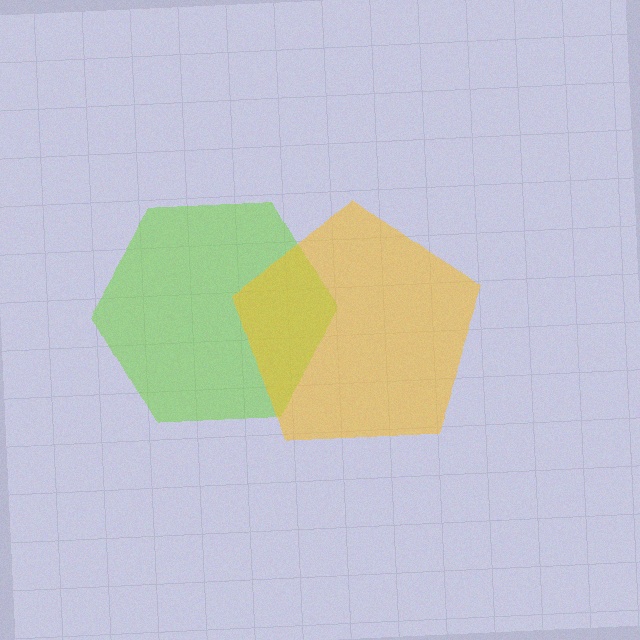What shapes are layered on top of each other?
The layered shapes are: a lime hexagon, a yellow pentagon.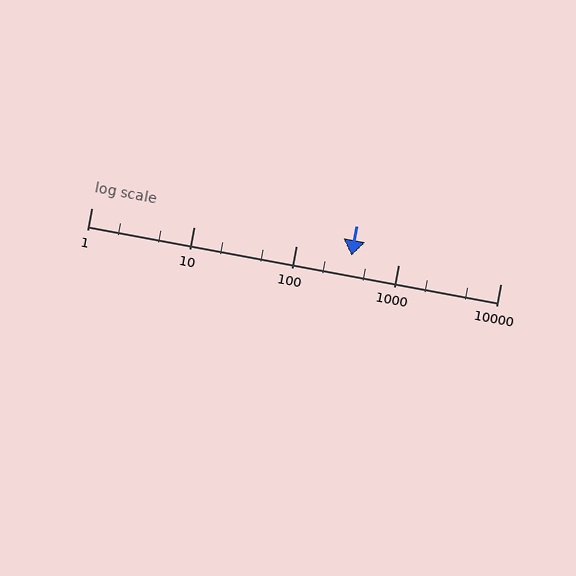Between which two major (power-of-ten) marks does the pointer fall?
The pointer is between 100 and 1000.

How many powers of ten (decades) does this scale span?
The scale spans 4 decades, from 1 to 10000.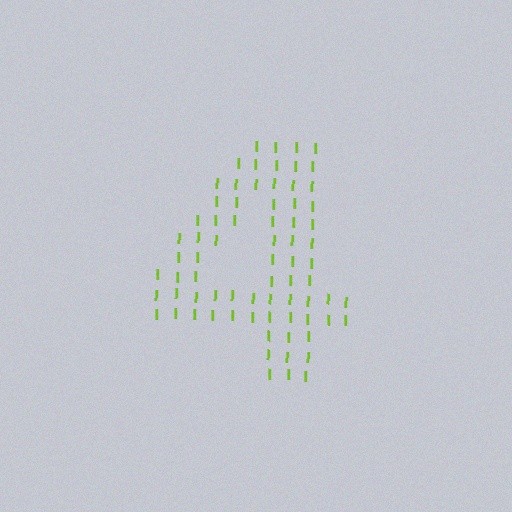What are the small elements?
The small elements are letter I's.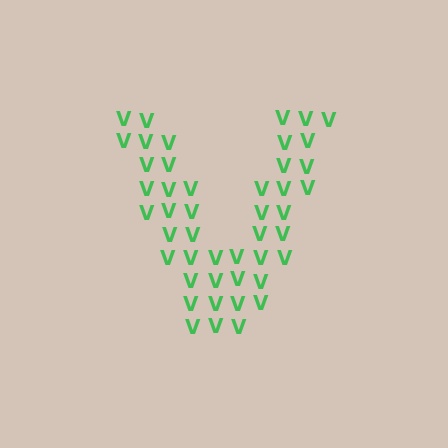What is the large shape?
The large shape is the letter V.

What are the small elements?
The small elements are letter V's.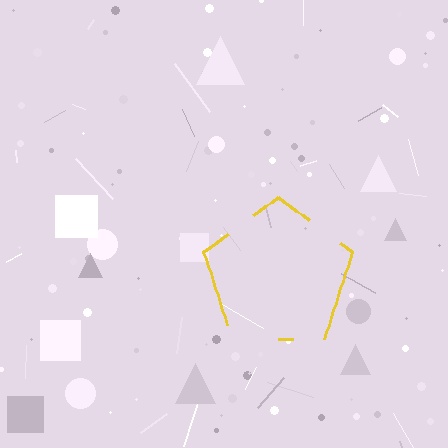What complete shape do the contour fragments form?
The contour fragments form a pentagon.